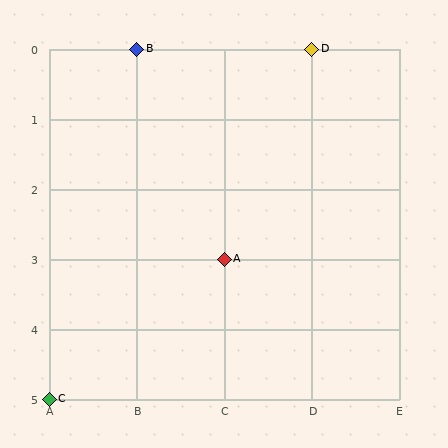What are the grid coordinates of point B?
Point B is at grid coordinates (B, 0).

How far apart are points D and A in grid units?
Points D and A are 1 column and 3 rows apart (about 3.2 grid units diagonally).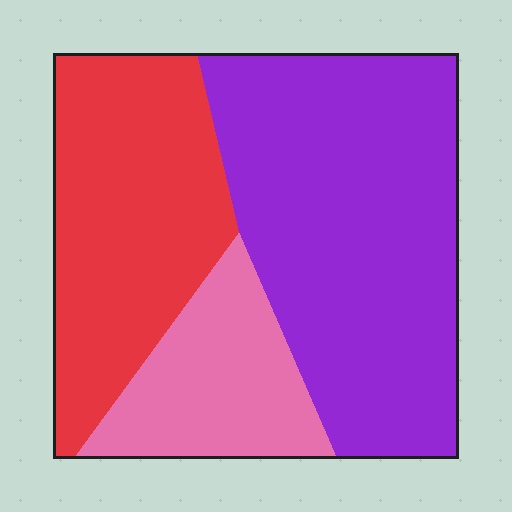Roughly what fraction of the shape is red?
Red covers roughly 30% of the shape.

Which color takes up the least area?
Pink, at roughly 20%.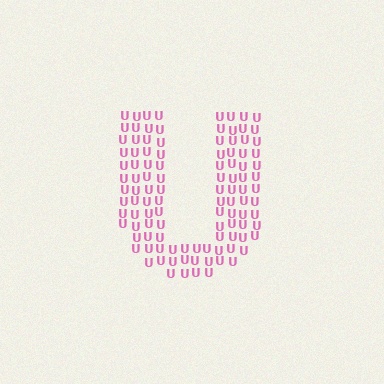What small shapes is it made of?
It is made of small letter U's.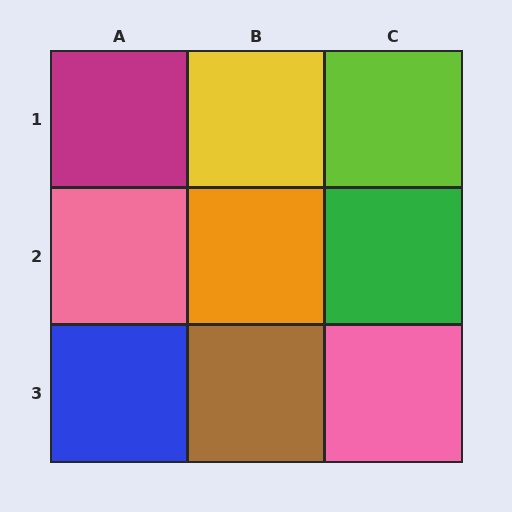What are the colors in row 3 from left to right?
Blue, brown, pink.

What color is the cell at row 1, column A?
Magenta.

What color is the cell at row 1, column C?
Lime.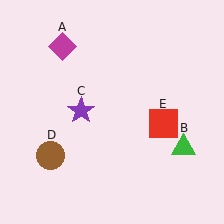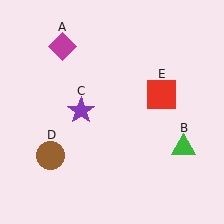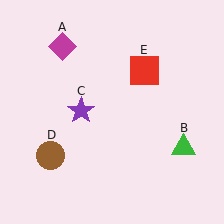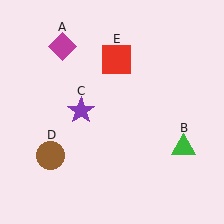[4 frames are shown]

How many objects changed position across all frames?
1 object changed position: red square (object E).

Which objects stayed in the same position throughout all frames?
Magenta diamond (object A) and green triangle (object B) and purple star (object C) and brown circle (object D) remained stationary.